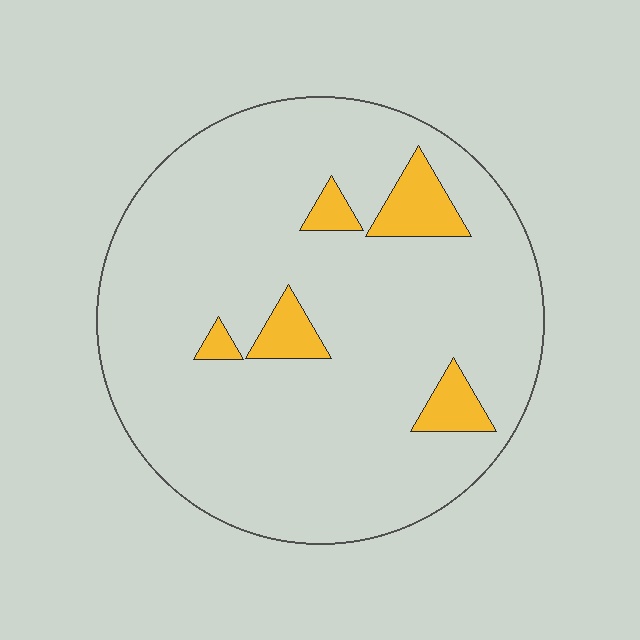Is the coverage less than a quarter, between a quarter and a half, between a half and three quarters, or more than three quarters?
Less than a quarter.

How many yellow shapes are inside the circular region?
5.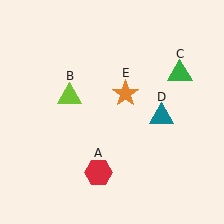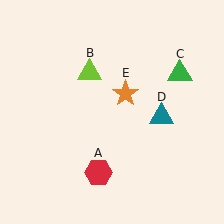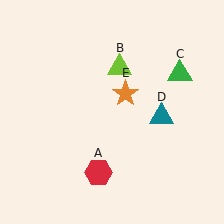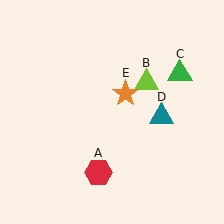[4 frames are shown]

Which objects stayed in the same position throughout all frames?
Red hexagon (object A) and green triangle (object C) and teal triangle (object D) and orange star (object E) remained stationary.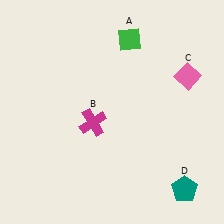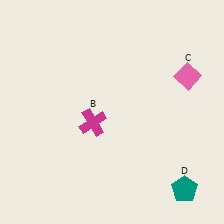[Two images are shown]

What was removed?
The green diamond (A) was removed in Image 2.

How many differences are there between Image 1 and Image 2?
There is 1 difference between the two images.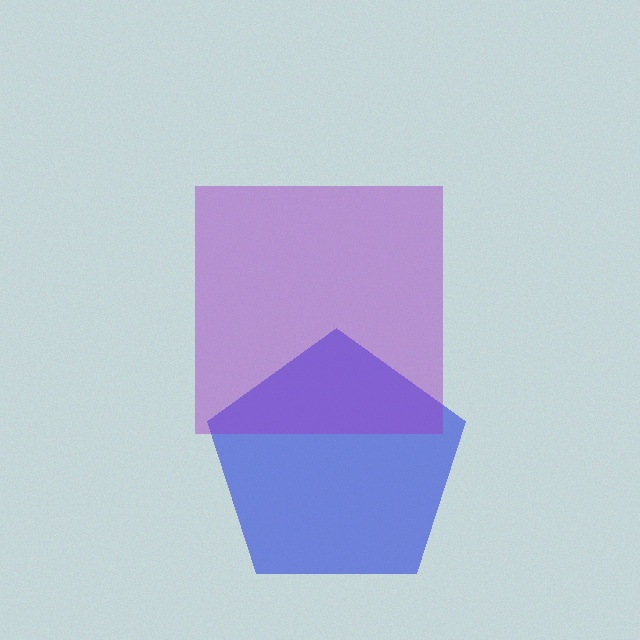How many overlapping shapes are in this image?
There are 2 overlapping shapes in the image.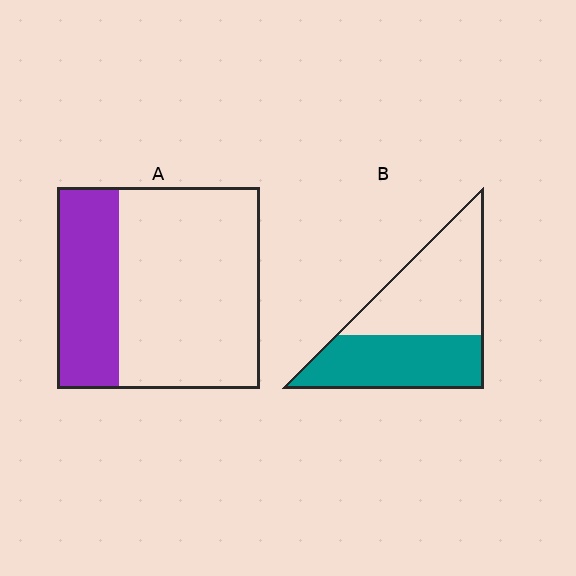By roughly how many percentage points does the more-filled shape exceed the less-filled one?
By roughly 15 percentage points (B over A).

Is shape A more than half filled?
No.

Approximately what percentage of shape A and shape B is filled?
A is approximately 30% and B is approximately 45%.